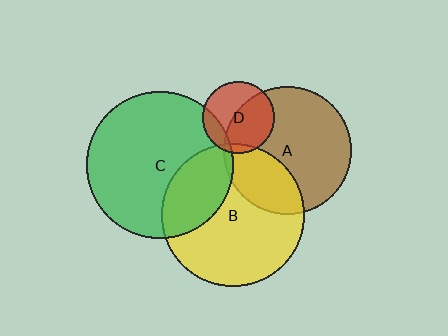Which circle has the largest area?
Circle C (green).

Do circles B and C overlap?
Yes.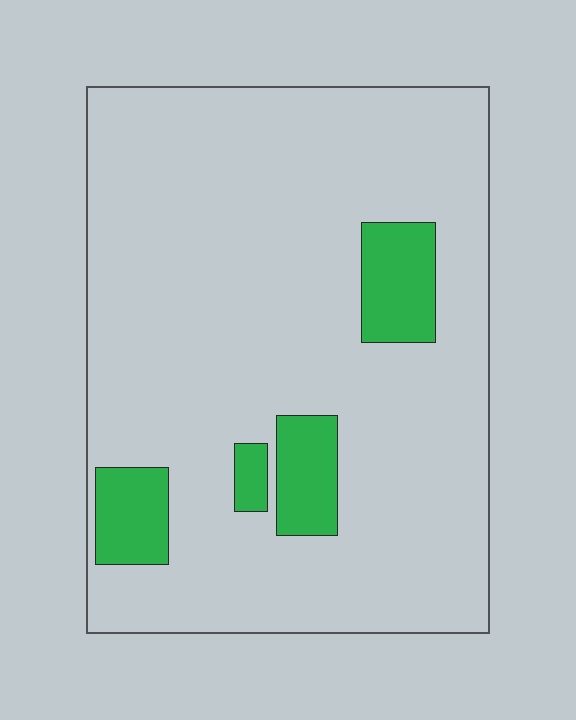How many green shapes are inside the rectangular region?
4.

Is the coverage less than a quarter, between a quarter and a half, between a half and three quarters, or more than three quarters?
Less than a quarter.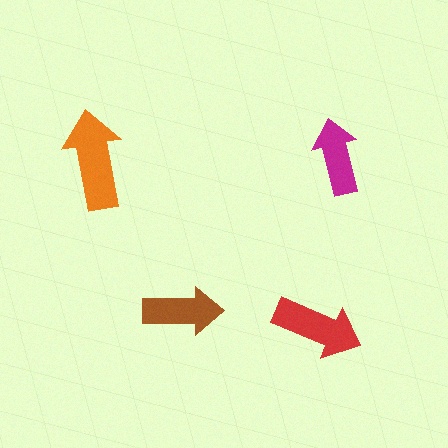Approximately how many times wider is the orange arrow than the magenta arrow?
About 1.5 times wider.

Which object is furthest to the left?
The orange arrow is leftmost.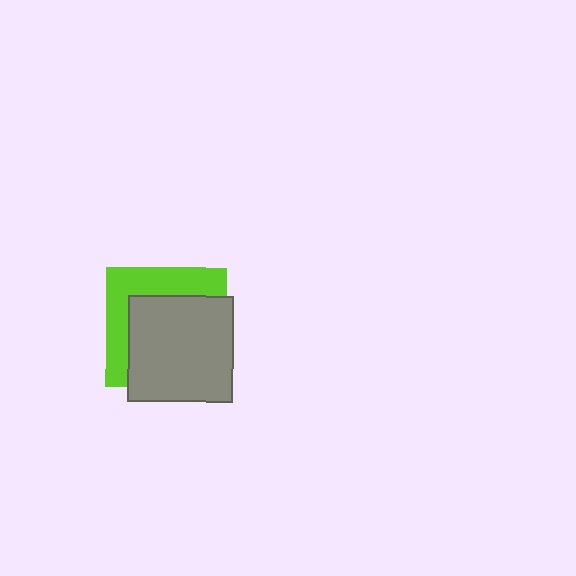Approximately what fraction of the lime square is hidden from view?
Roughly 63% of the lime square is hidden behind the gray square.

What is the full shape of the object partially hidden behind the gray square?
The partially hidden object is a lime square.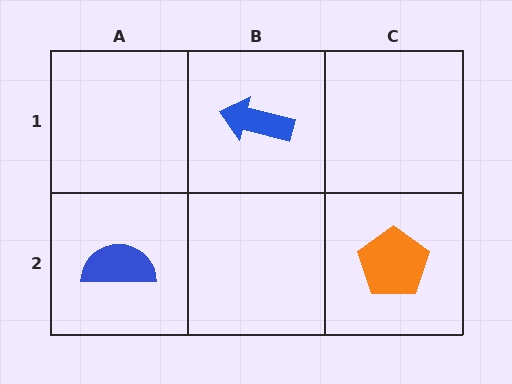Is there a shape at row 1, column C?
No, that cell is empty.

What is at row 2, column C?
An orange pentagon.